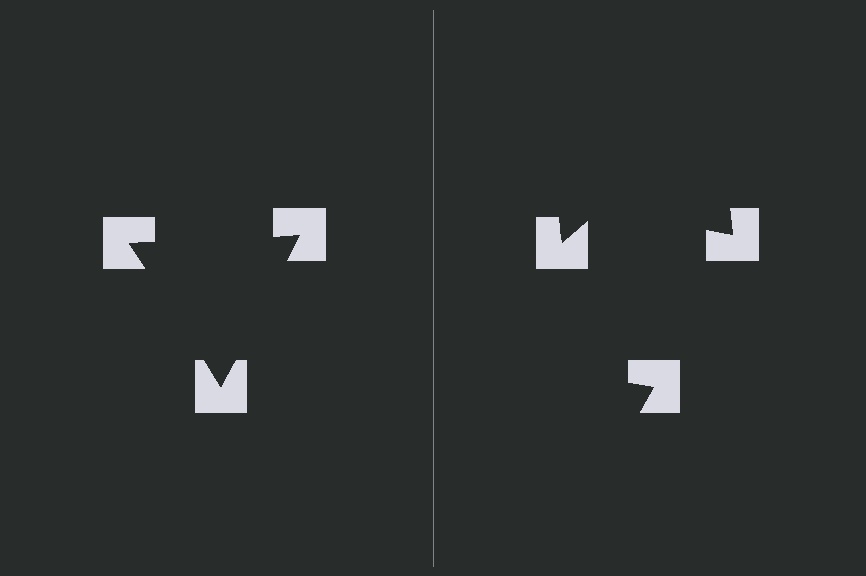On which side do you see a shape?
An illusory triangle appears on the left side. On the right side the wedge cuts are rotated, so no coherent shape forms.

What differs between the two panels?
The notched squares are positioned identically on both sides; only the wedge orientations differ. On the left they align to a triangle; on the right they are misaligned.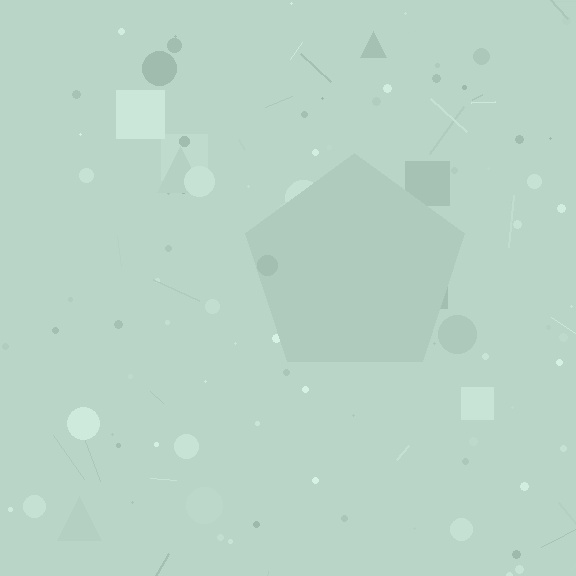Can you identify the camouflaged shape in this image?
The camouflaged shape is a pentagon.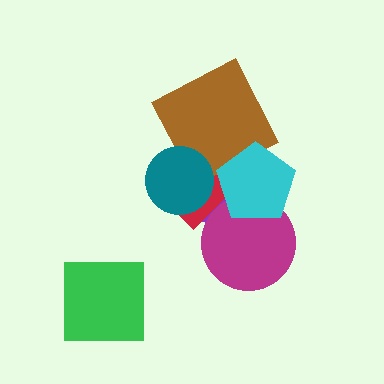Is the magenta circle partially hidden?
Yes, it is partially covered by another shape.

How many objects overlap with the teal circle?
3 objects overlap with the teal circle.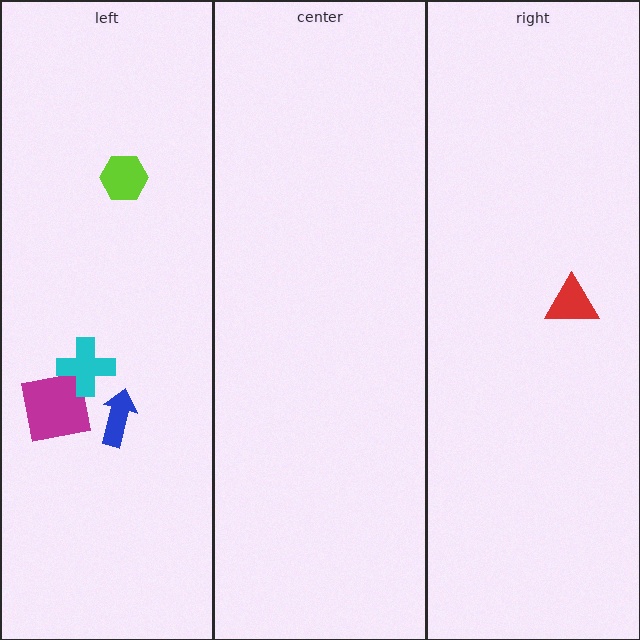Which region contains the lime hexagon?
The left region.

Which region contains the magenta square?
The left region.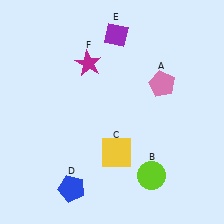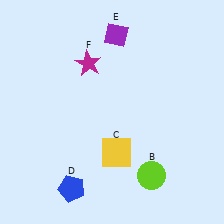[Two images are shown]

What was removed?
The pink pentagon (A) was removed in Image 2.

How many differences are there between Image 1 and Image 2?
There is 1 difference between the two images.